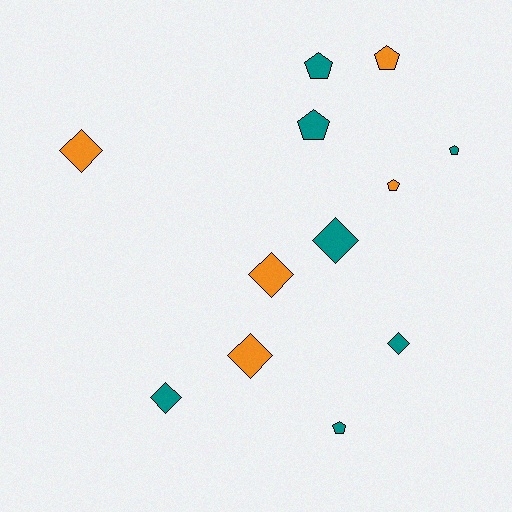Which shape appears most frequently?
Pentagon, with 6 objects.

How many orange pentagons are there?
There are 2 orange pentagons.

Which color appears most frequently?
Teal, with 7 objects.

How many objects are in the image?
There are 12 objects.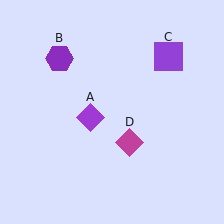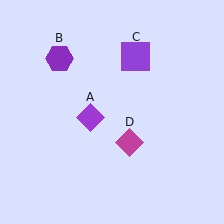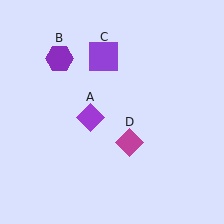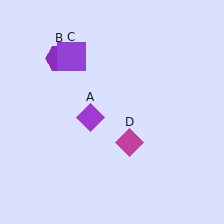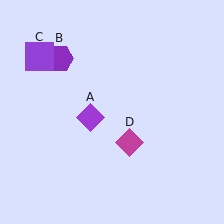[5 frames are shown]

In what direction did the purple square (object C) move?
The purple square (object C) moved left.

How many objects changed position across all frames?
1 object changed position: purple square (object C).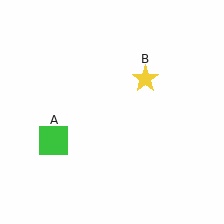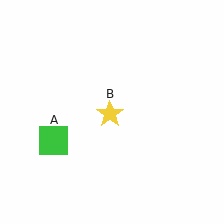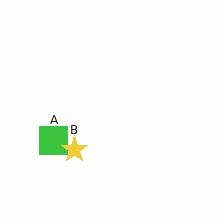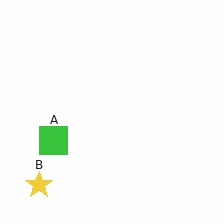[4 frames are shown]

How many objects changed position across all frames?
1 object changed position: yellow star (object B).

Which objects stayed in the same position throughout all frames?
Green square (object A) remained stationary.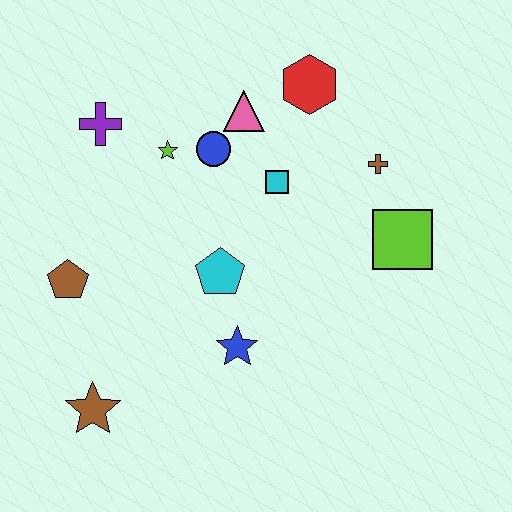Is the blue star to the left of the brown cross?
Yes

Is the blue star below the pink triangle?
Yes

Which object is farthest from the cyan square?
The brown star is farthest from the cyan square.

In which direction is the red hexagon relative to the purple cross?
The red hexagon is to the right of the purple cross.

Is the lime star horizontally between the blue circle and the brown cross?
No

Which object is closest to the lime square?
The brown cross is closest to the lime square.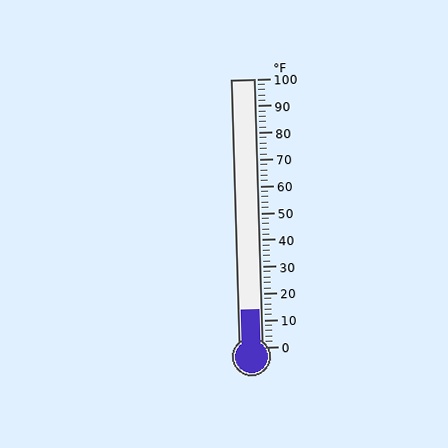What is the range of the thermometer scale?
The thermometer scale ranges from 0°F to 100°F.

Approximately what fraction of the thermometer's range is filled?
The thermometer is filled to approximately 15% of its range.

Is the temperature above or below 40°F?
The temperature is below 40°F.